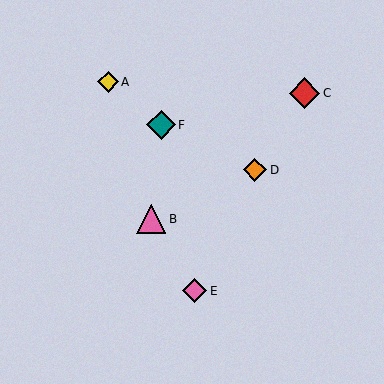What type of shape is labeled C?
Shape C is a red diamond.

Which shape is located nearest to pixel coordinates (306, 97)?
The red diamond (labeled C) at (305, 93) is nearest to that location.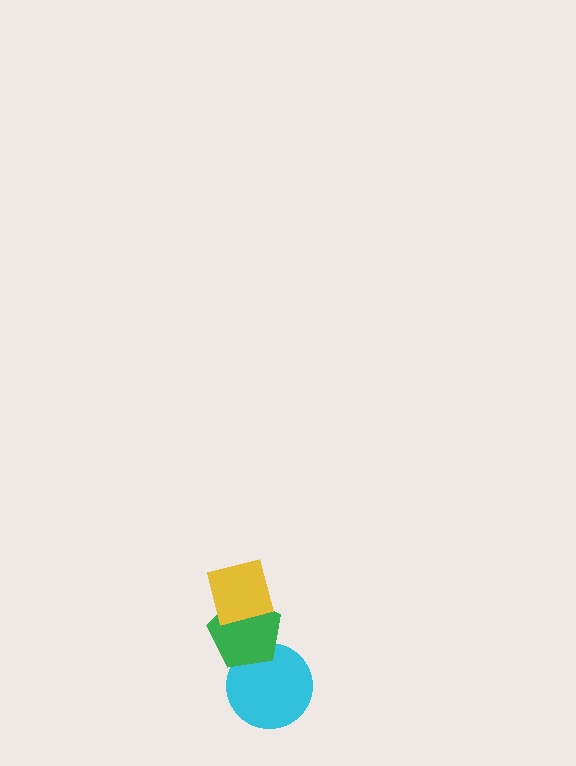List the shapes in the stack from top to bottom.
From top to bottom: the yellow square, the green pentagon, the cyan circle.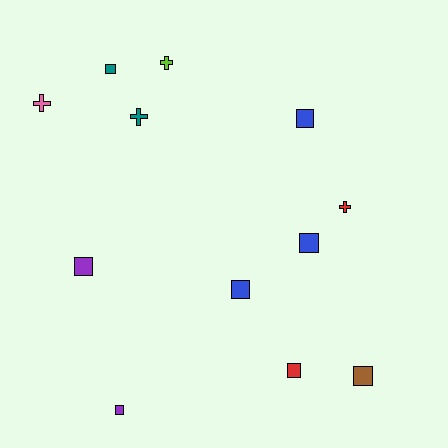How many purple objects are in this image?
There are 2 purple objects.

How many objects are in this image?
There are 12 objects.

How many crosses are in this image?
There are 4 crosses.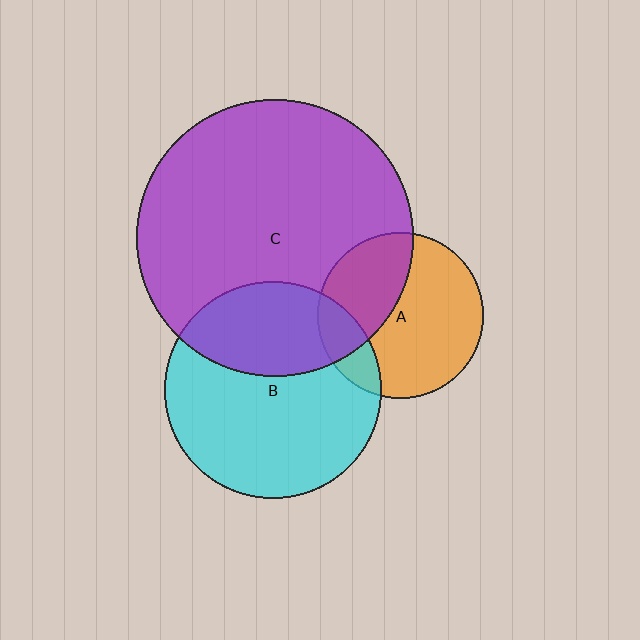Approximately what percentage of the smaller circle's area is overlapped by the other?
Approximately 35%.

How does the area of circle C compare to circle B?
Approximately 1.6 times.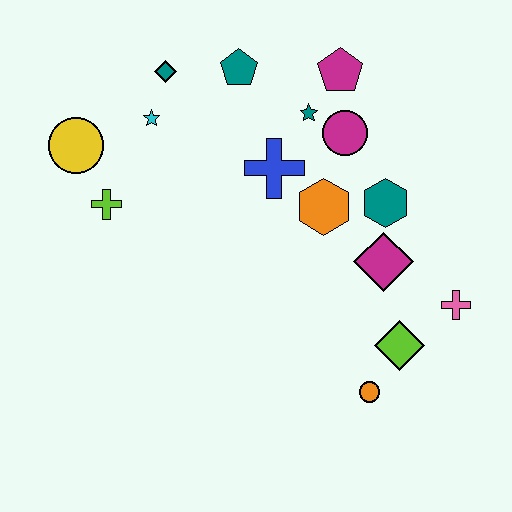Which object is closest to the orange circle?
The lime diamond is closest to the orange circle.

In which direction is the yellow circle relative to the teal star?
The yellow circle is to the left of the teal star.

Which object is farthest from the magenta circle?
The yellow circle is farthest from the magenta circle.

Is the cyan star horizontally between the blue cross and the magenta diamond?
No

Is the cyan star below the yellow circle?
No